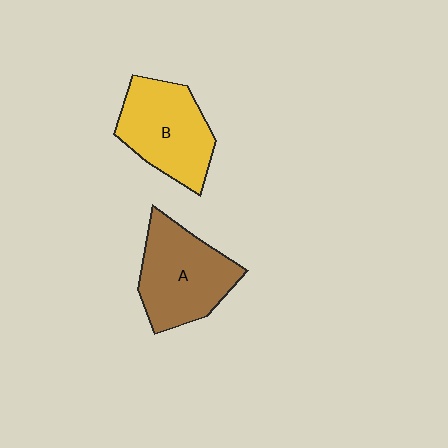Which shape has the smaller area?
Shape B (yellow).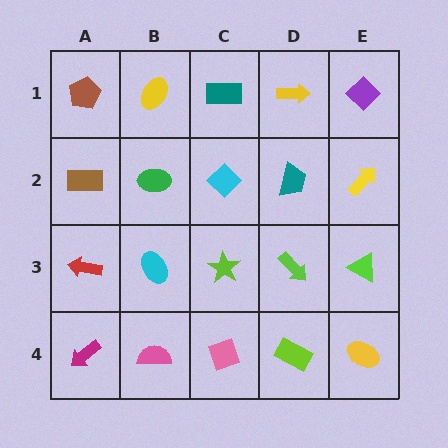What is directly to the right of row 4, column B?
A pink diamond.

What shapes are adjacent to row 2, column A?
A brown pentagon (row 1, column A), a red arrow (row 3, column A), a green ellipse (row 2, column B).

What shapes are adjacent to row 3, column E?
A yellow arrow (row 2, column E), a yellow ellipse (row 4, column E), a lime arrow (row 3, column D).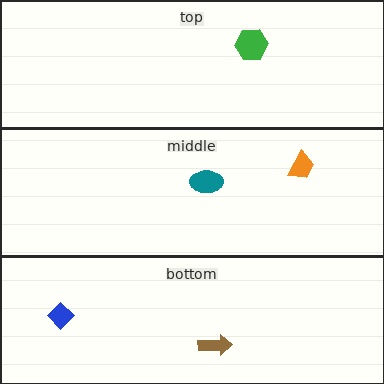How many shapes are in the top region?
1.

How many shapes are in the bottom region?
2.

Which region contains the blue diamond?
The bottom region.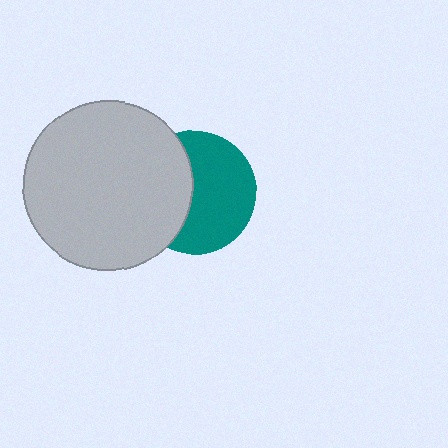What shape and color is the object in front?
The object in front is a light gray circle.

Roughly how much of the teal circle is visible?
About half of it is visible (roughly 59%).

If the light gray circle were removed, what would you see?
You would see the complete teal circle.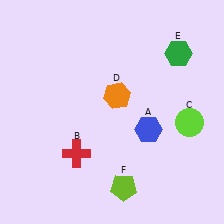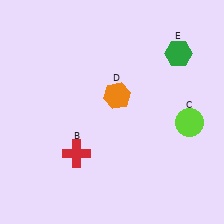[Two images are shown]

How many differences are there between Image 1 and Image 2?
There are 2 differences between the two images.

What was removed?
The lime pentagon (F), the blue hexagon (A) were removed in Image 2.